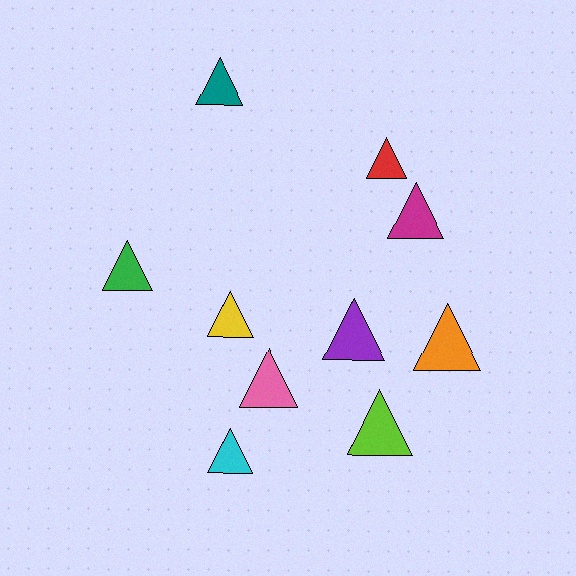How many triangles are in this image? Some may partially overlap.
There are 10 triangles.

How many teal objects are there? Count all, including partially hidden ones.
There is 1 teal object.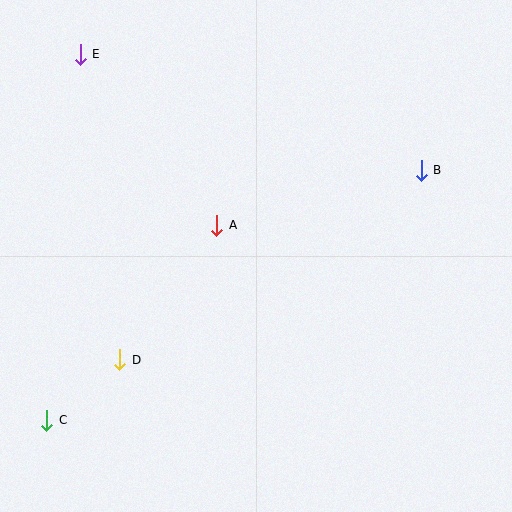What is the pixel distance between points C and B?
The distance between C and B is 451 pixels.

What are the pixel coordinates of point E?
Point E is at (80, 54).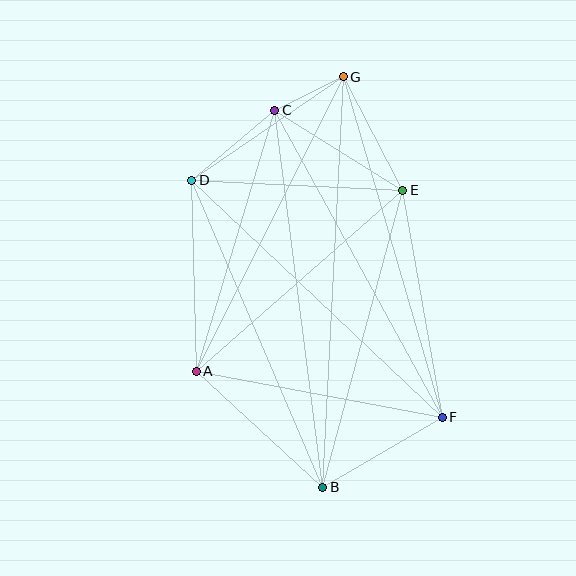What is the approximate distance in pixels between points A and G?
The distance between A and G is approximately 329 pixels.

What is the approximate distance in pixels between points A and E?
The distance between A and E is approximately 275 pixels.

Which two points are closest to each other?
Points C and G are closest to each other.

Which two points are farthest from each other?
Points B and G are farthest from each other.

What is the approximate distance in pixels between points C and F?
The distance between C and F is approximately 350 pixels.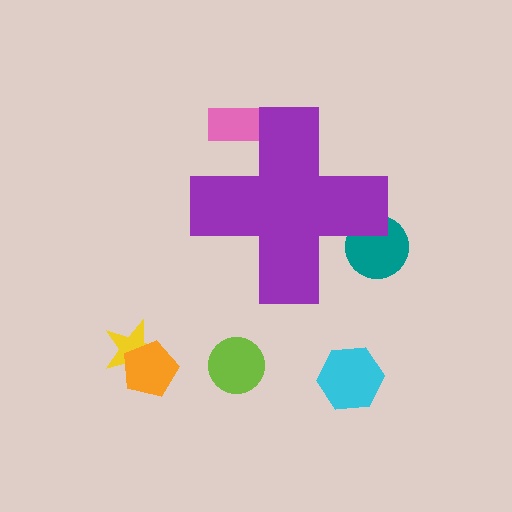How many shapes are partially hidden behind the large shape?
2 shapes are partially hidden.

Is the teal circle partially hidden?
Yes, the teal circle is partially hidden behind the purple cross.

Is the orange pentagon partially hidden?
No, the orange pentagon is fully visible.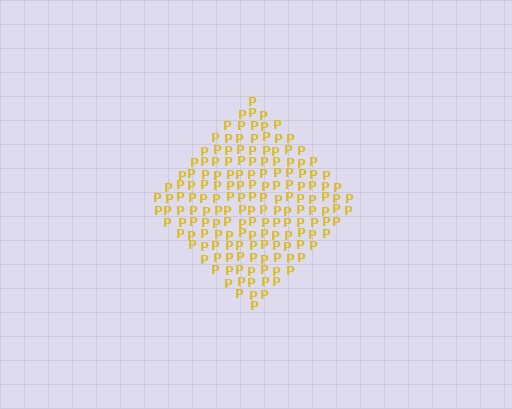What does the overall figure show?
The overall figure shows a diamond.